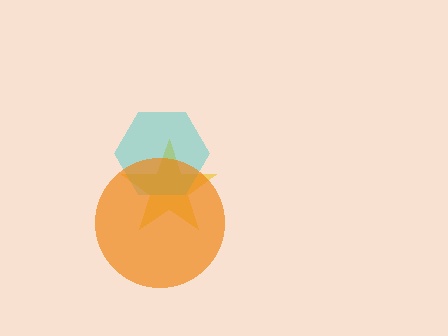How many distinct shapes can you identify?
There are 3 distinct shapes: a yellow star, a cyan hexagon, an orange circle.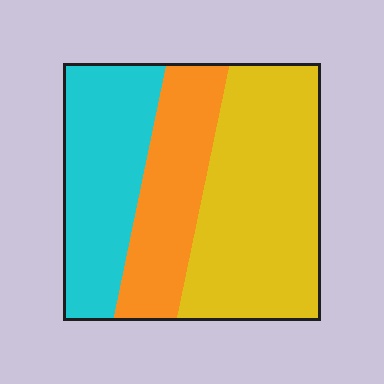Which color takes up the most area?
Yellow, at roughly 45%.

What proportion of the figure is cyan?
Cyan covers around 30% of the figure.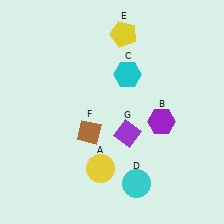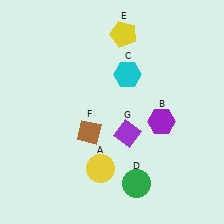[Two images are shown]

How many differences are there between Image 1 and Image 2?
There is 1 difference between the two images.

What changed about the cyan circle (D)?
In Image 1, D is cyan. In Image 2, it changed to green.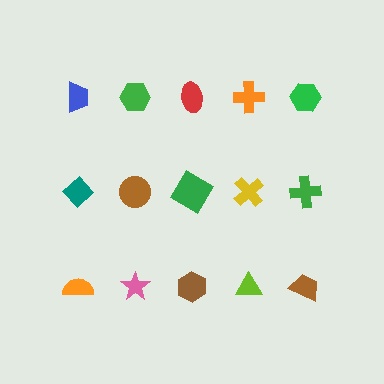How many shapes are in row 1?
5 shapes.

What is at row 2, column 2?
A brown circle.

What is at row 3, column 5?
A brown trapezoid.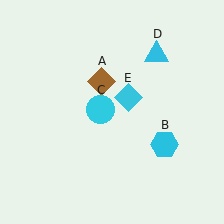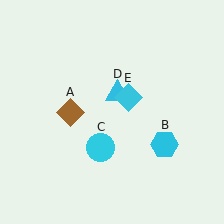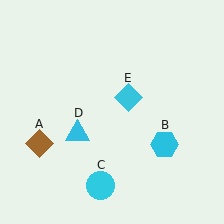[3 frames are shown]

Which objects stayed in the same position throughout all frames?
Cyan hexagon (object B) and cyan diamond (object E) remained stationary.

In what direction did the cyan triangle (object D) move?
The cyan triangle (object D) moved down and to the left.